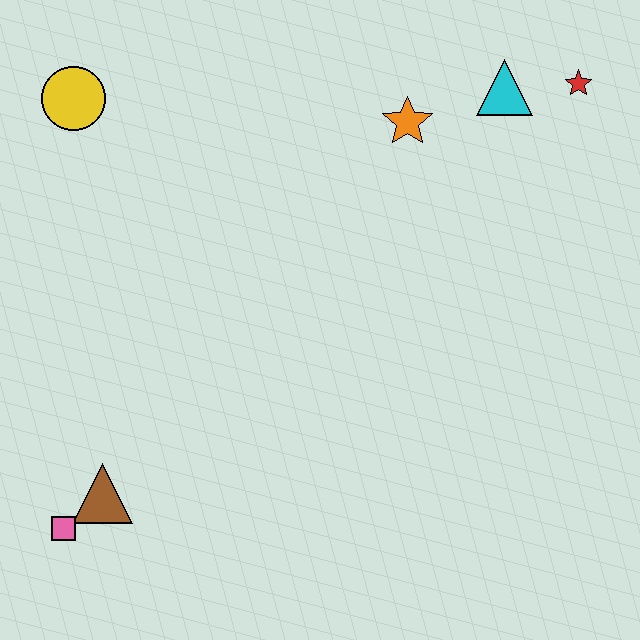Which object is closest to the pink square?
The brown triangle is closest to the pink square.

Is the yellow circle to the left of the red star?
Yes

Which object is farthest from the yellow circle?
The red star is farthest from the yellow circle.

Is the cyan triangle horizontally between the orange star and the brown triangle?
No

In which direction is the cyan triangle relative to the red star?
The cyan triangle is to the left of the red star.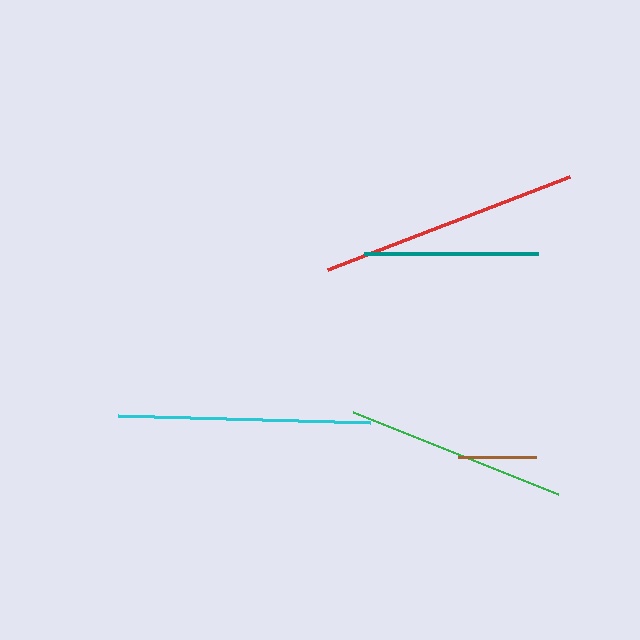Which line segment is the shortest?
The brown line is the shortest at approximately 78 pixels.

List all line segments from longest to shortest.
From longest to shortest: red, cyan, green, teal, brown.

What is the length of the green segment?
The green segment is approximately 221 pixels long.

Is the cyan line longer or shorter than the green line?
The cyan line is longer than the green line.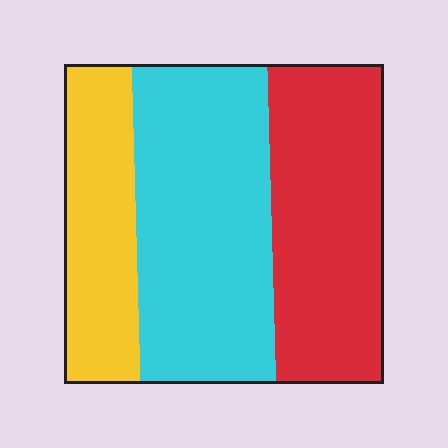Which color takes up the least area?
Yellow, at roughly 25%.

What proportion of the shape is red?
Red covers about 35% of the shape.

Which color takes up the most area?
Cyan, at roughly 40%.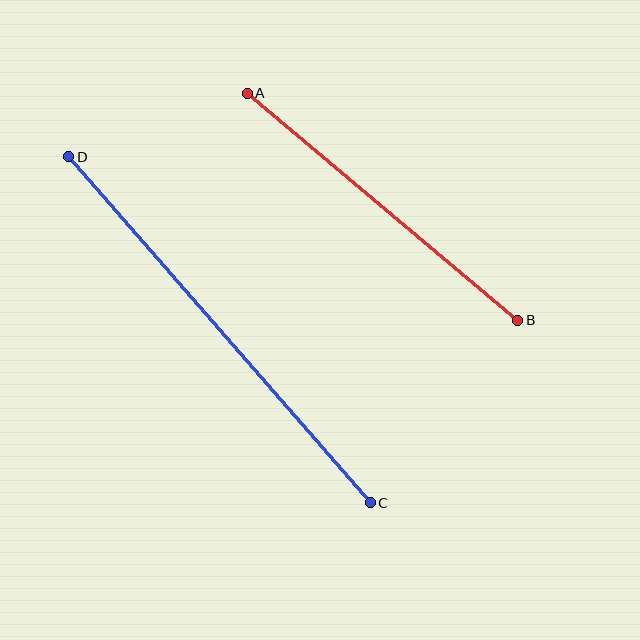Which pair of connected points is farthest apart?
Points C and D are farthest apart.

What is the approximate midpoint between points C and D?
The midpoint is at approximately (220, 330) pixels.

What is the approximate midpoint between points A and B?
The midpoint is at approximately (382, 207) pixels.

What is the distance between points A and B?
The distance is approximately 353 pixels.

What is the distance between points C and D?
The distance is approximately 459 pixels.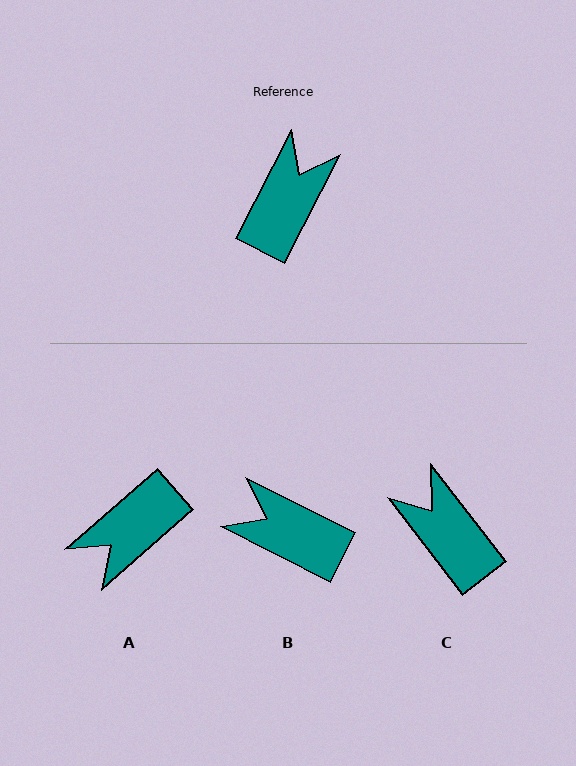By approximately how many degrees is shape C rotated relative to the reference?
Approximately 65 degrees counter-clockwise.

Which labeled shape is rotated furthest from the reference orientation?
A, about 158 degrees away.